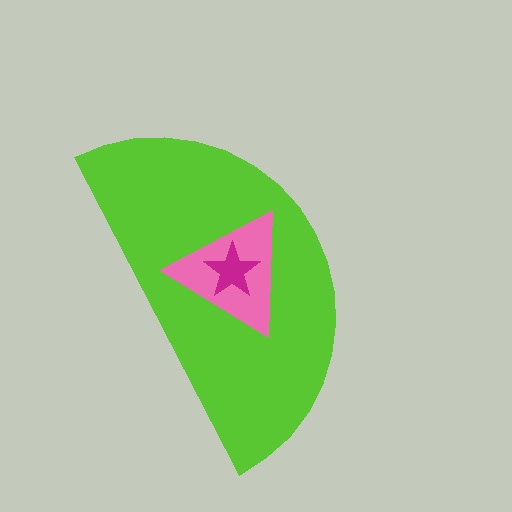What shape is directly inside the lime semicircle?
The pink triangle.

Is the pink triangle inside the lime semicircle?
Yes.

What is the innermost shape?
The magenta star.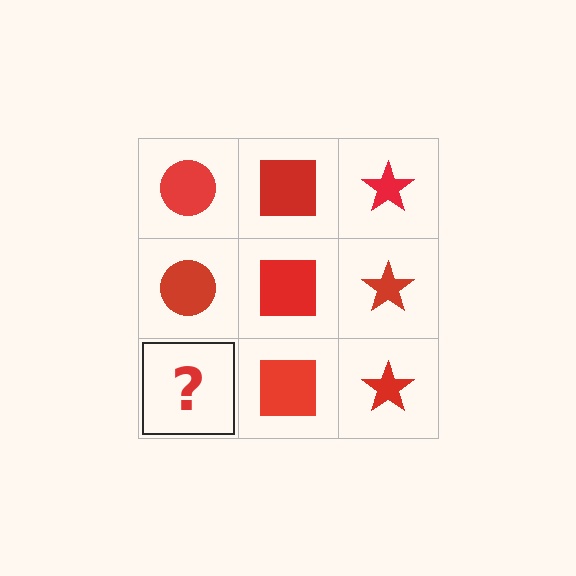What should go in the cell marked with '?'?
The missing cell should contain a red circle.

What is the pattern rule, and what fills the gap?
The rule is that each column has a consistent shape. The gap should be filled with a red circle.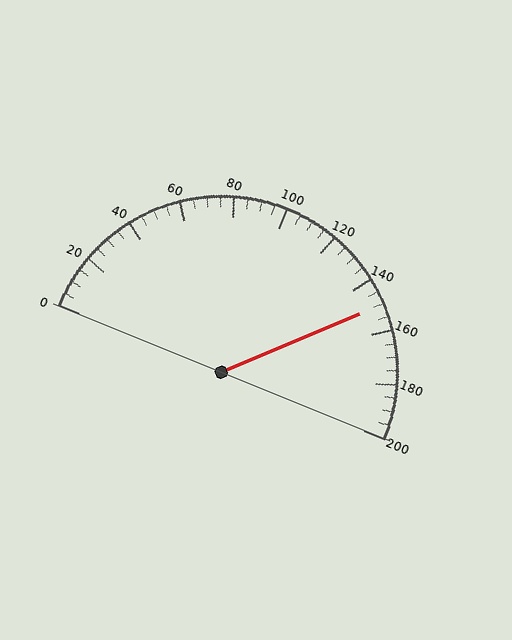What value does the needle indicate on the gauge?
The needle indicates approximately 150.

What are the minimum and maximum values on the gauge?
The gauge ranges from 0 to 200.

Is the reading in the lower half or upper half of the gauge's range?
The reading is in the upper half of the range (0 to 200).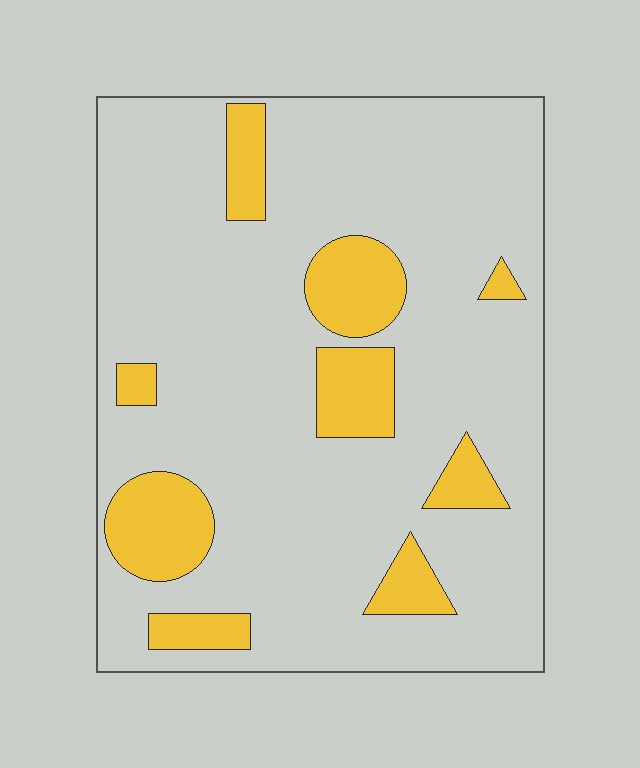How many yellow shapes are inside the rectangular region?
9.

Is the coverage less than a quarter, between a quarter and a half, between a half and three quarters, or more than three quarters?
Less than a quarter.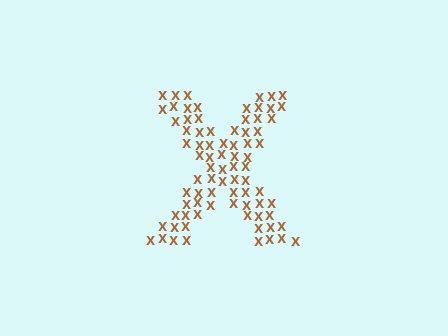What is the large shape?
The large shape is the letter X.